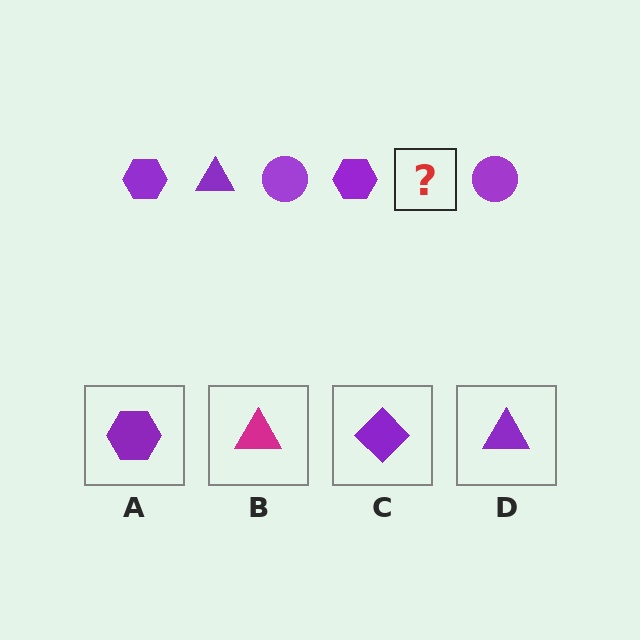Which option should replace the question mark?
Option D.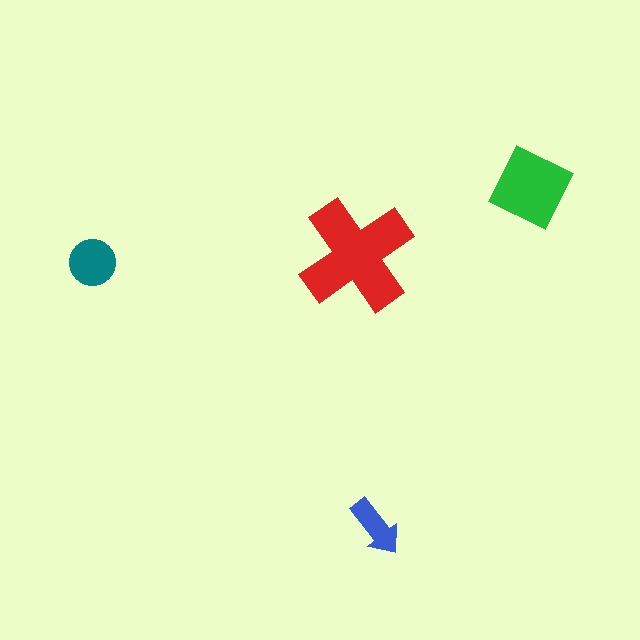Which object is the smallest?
The blue arrow.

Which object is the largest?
The red cross.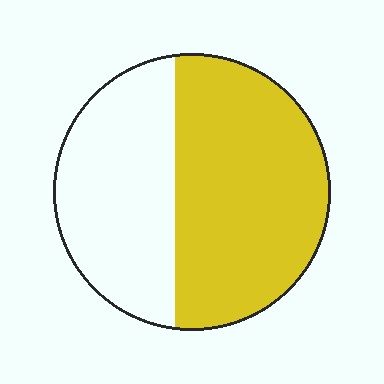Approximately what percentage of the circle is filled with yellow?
Approximately 60%.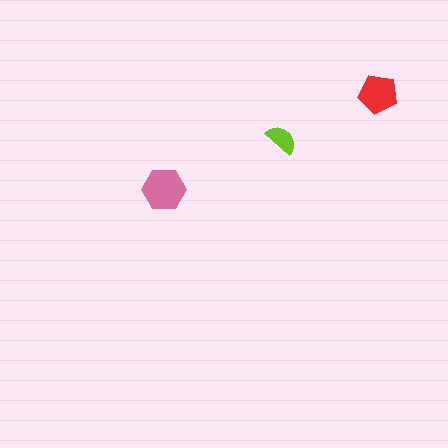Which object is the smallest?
The lime semicircle.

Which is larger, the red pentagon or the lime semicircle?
The red pentagon.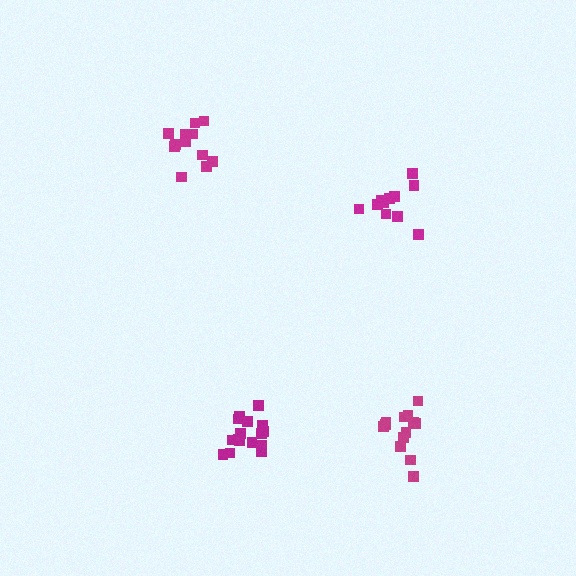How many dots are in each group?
Group 1: 11 dots, Group 2: 16 dots, Group 3: 12 dots, Group 4: 13 dots (52 total).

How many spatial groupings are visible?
There are 4 spatial groupings.